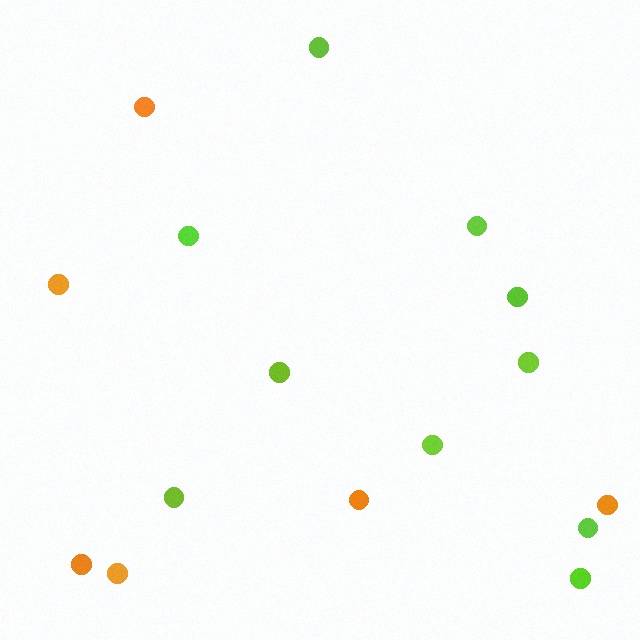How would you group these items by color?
There are 2 groups: one group of orange circles (6) and one group of lime circles (10).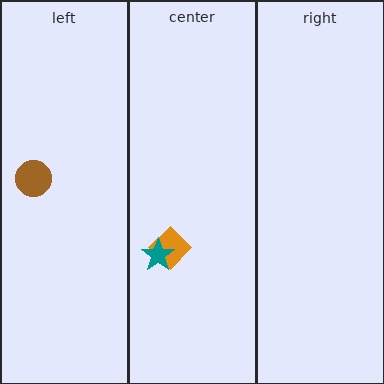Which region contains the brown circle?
The left region.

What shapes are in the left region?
The brown circle.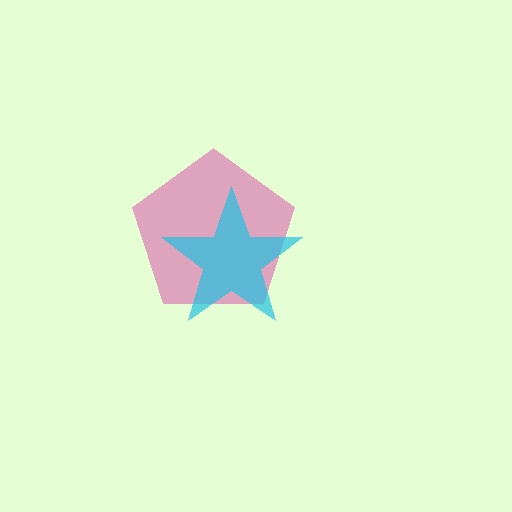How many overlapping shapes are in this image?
There are 2 overlapping shapes in the image.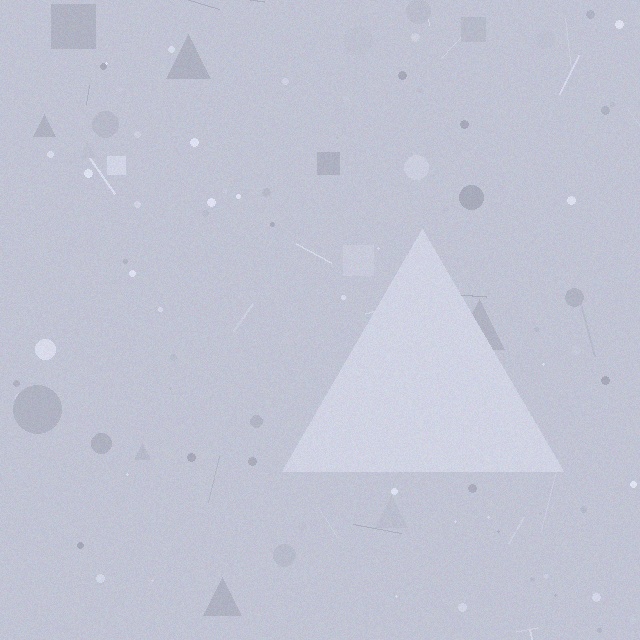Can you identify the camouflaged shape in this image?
The camouflaged shape is a triangle.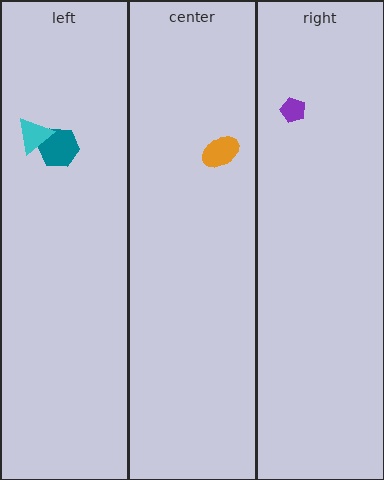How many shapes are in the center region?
1.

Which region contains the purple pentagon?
The right region.